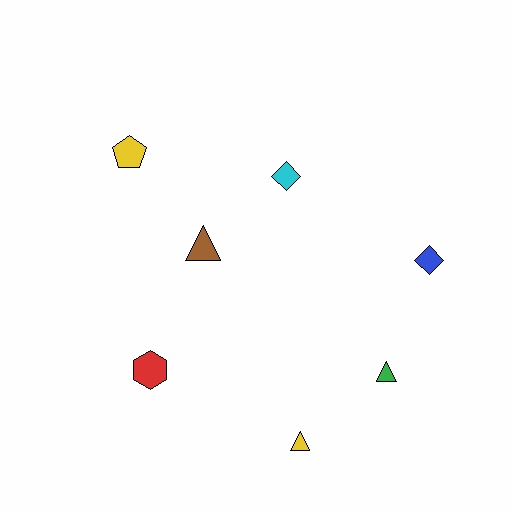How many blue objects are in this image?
There is 1 blue object.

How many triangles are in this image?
There are 3 triangles.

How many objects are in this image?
There are 7 objects.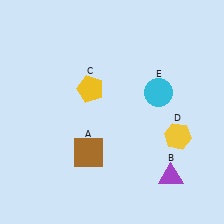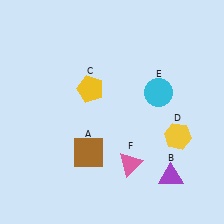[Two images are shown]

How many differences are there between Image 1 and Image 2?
There is 1 difference between the two images.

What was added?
A pink triangle (F) was added in Image 2.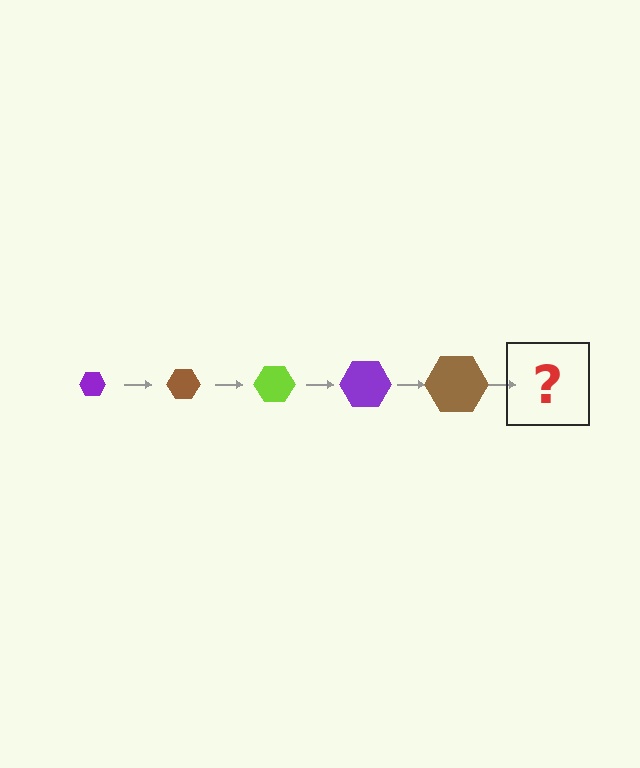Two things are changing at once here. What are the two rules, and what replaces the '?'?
The two rules are that the hexagon grows larger each step and the color cycles through purple, brown, and lime. The '?' should be a lime hexagon, larger than the previous one.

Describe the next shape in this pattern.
It should be a lime hexagon, larger than the previous one.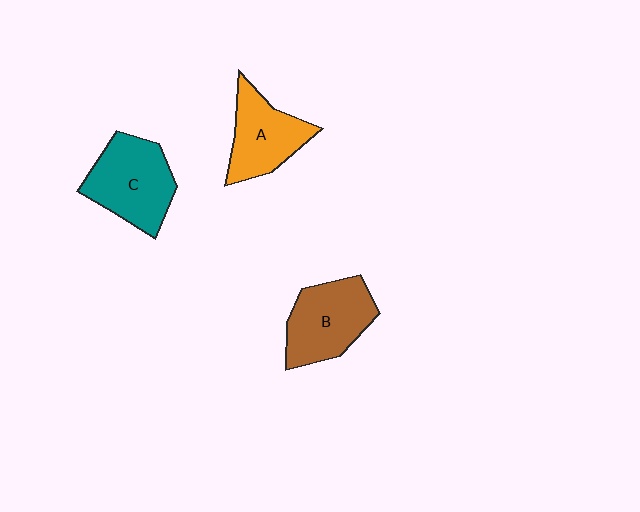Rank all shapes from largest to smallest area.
From largest to smallest: C (teal), B (brown), A (orange).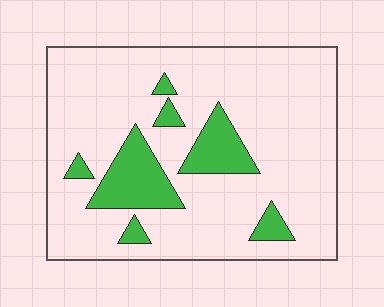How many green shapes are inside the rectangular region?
7.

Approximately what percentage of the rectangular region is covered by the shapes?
Approximately 15%.